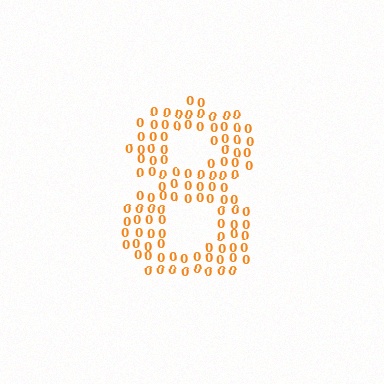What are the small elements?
The small elements are digit 0's.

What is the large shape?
The large shape is the digit 8.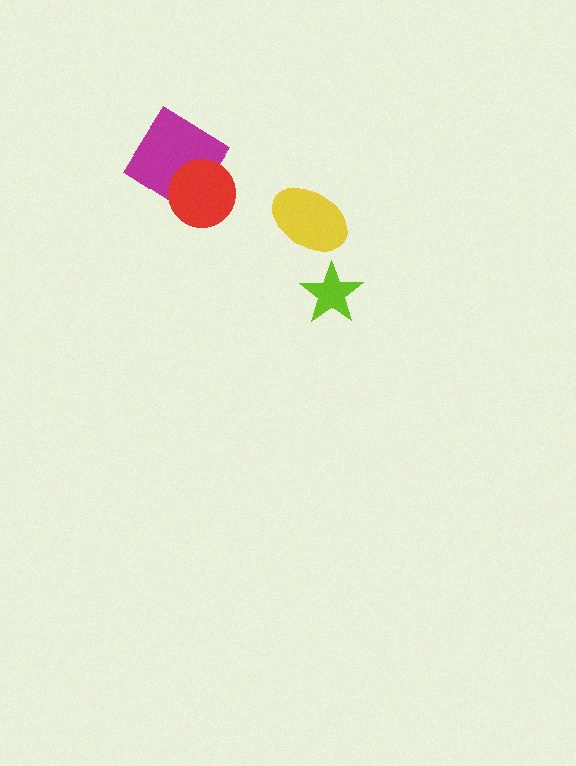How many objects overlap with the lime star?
0 objects overlap with the lime star.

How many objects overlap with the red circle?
1 object overlaps with the red circle.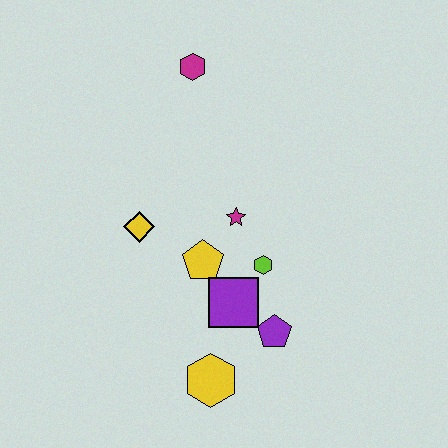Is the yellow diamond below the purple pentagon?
No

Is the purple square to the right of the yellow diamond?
Yes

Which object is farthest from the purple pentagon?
The magenta hexagon is farthest from the purple pentagon.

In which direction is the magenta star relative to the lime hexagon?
The magenta star is above the lime hexagon.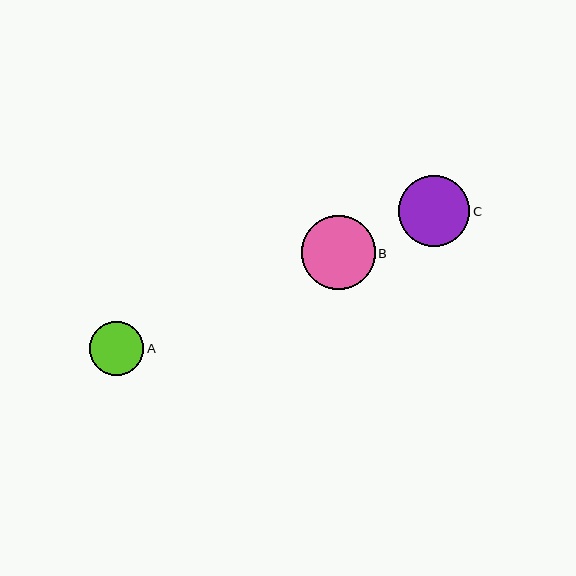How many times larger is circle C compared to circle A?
Circle C is approximately 1.3 times the size of circle A.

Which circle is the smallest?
Circle A is the smallest with a size of approximately 54 pixels.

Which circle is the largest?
Circle B is the largest with a size of approximately 74 pixels.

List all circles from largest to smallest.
From largest to smallest: B, C, A.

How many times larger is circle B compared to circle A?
Circle B is approximately 1.4 times the size of circle A.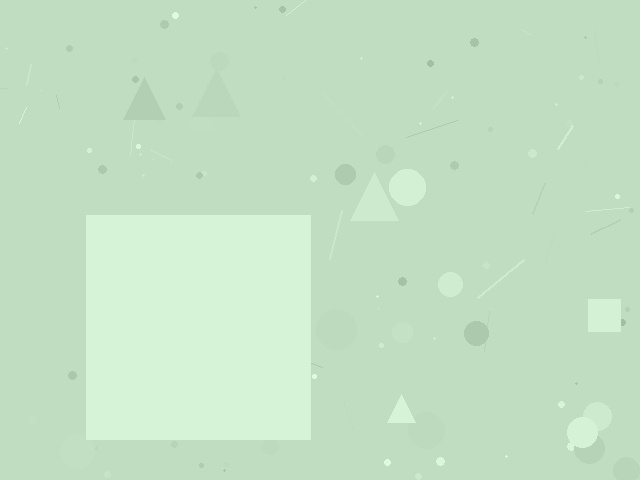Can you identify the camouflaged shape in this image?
The camouflaged shape is a square.